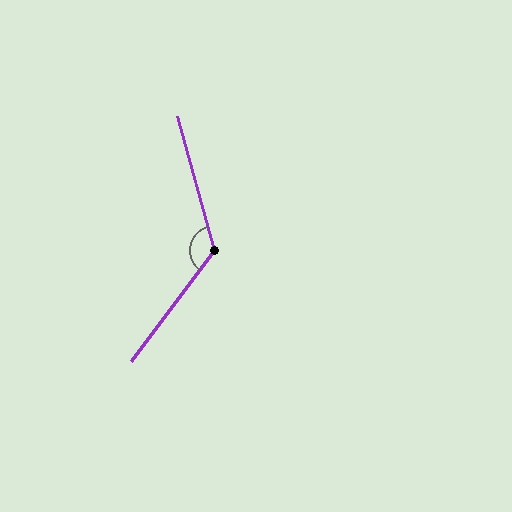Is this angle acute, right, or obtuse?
It is obtuse.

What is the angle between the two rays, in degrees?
Approximately 127 degrees.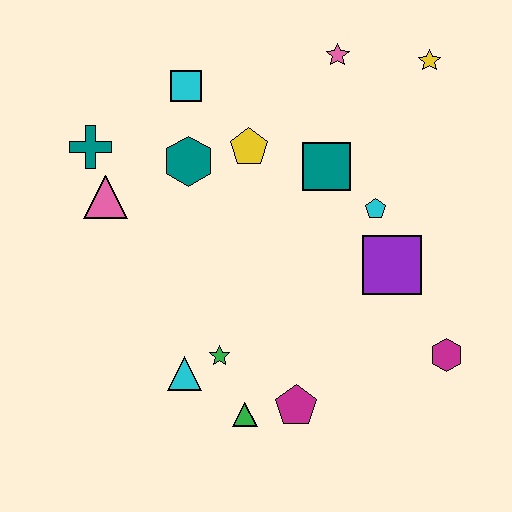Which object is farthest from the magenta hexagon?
The teal cross is farthest from the magenta hexagon.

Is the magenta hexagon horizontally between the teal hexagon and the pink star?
No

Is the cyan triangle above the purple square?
No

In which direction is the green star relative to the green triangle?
The green star is above the green triangle.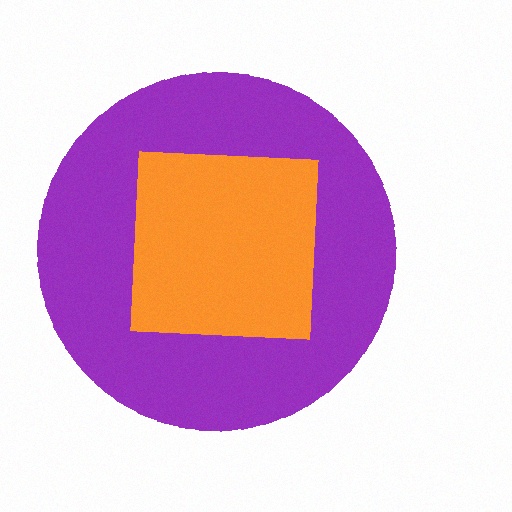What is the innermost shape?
The orange square.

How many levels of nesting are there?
2.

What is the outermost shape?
The purple circle.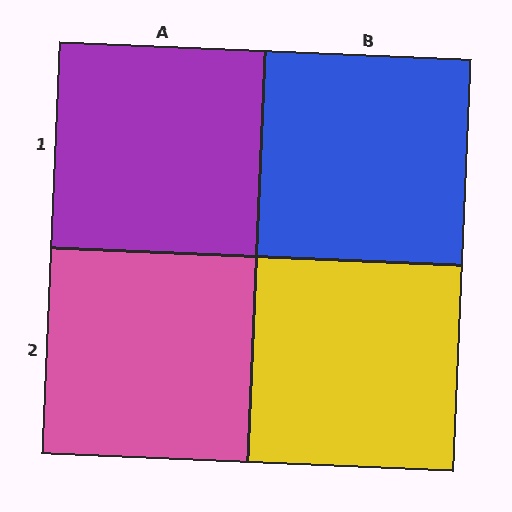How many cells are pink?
1 cell is pink.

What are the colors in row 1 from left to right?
Purple, blue.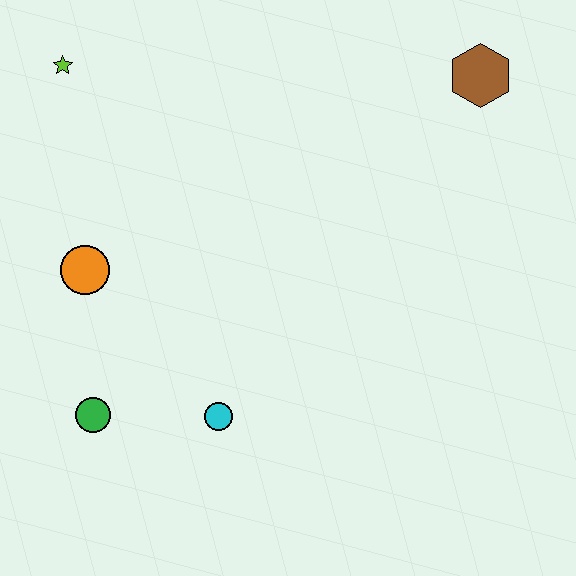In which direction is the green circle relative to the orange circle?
The green circle is below the orange circle.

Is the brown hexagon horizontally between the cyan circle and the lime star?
No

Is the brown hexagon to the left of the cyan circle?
No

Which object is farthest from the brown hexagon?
The green circle is farthest from the brown hexagon.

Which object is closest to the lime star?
The orange circle is closest to the lime star.